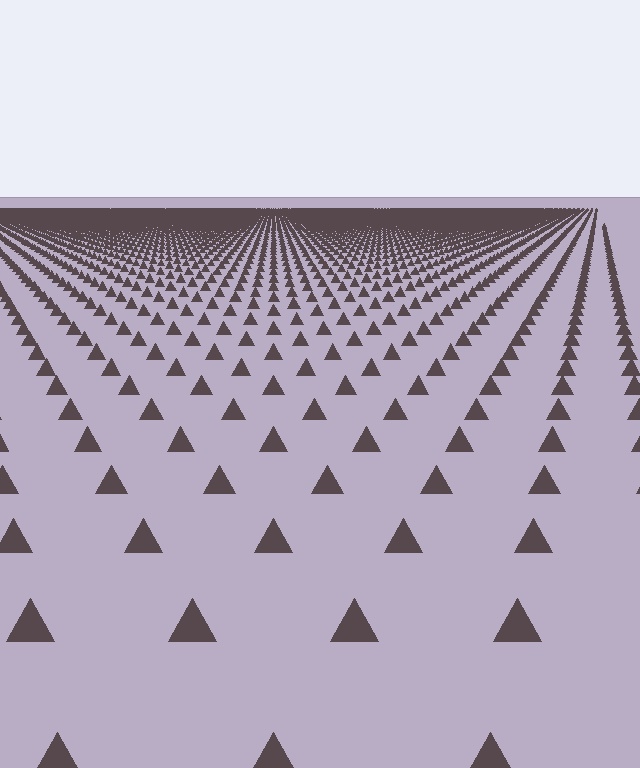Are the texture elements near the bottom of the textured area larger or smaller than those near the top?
Larger. Near the bottom, elements are closer to the viewer and appear at a bigger on-screen size.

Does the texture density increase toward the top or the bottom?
Density increases toward the top.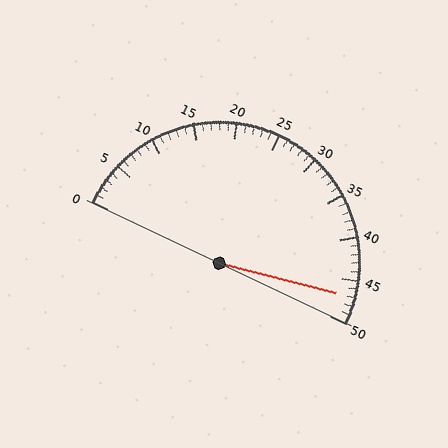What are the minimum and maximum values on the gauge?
The gauge ranges from 0 to 50.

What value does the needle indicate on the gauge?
The needle indicates approximately 47.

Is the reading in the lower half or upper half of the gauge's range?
The reading is in the upper half of the range (0 to 50).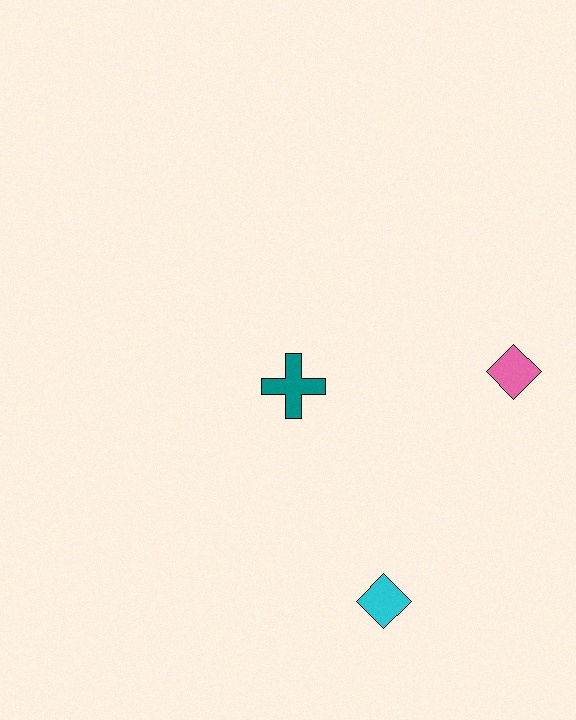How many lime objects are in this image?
There are no lime objects.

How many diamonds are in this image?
There are 2 diamonds.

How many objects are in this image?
There are 3 objects.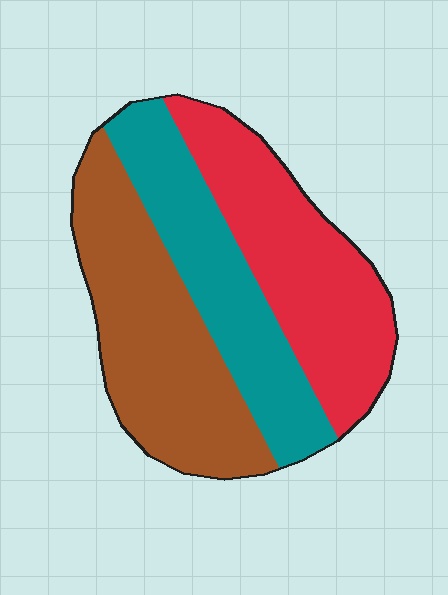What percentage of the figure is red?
Red covers roughly 35% of the figure.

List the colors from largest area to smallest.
From largest to smallest: brown, red, teal.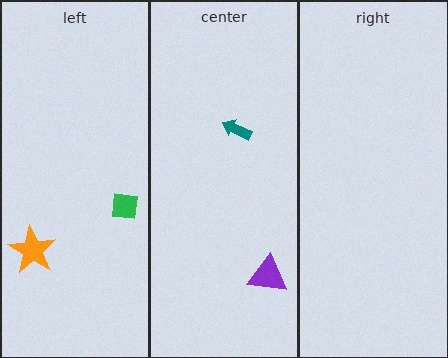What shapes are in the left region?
The green square, the orange star.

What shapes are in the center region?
The teal arrow, the purple triangle.